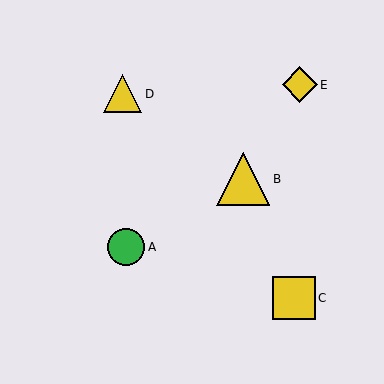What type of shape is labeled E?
Shape E is a yellow diamond.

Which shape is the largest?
The yellow triangle (labeled B) is the largest.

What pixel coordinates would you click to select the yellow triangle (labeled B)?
Click at (243, 179) to select the yellow triangle B.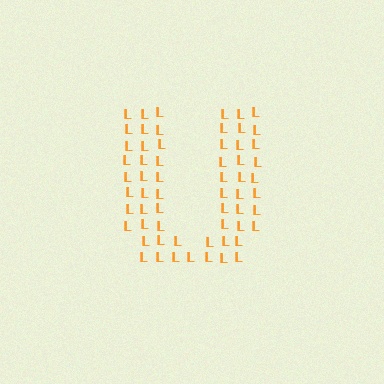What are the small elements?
The small elements are letter L's.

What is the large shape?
The large shape is the letter U.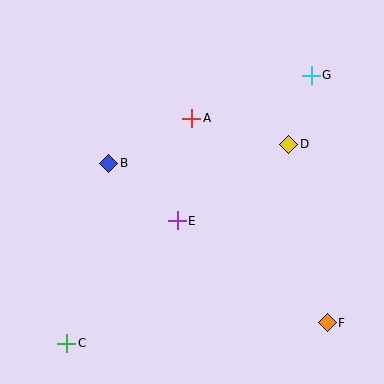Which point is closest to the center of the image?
Point E at (177, 221) is closest to the center.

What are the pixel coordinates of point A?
Point A is at (192, 118).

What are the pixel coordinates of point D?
Point D is at (289, 144).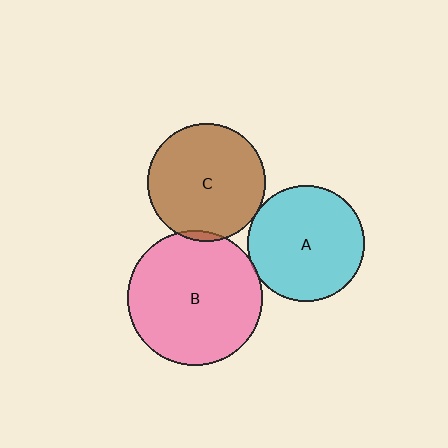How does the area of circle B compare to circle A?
Approximately 1.3 times.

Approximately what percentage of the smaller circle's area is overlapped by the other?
Approximately 5%.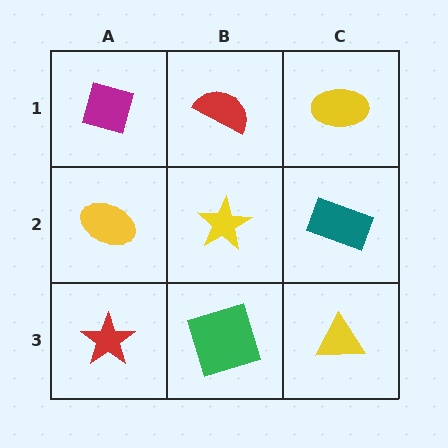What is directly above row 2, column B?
A red semicircle.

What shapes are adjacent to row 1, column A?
A yellow ellipse (row 2, column A), a red semicircle (row 1, column B).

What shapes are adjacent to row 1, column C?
A teal rectangle (row 2, column C), a red semicircle (row 1, column B).